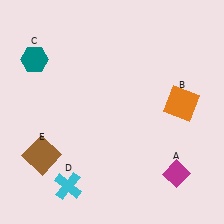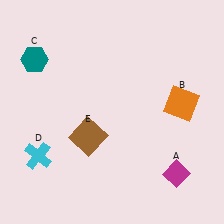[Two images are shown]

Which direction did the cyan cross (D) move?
The cyan cross (D) moved up.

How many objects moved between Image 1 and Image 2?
2 objects moved between the two images.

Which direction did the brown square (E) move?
The brown square (E) moved right.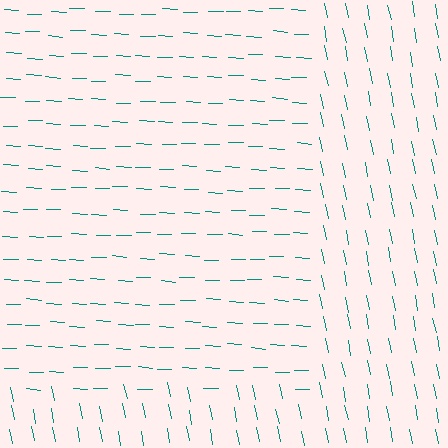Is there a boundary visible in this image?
Yes, there is a texture boundary formed by a change in line orientation.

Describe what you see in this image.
The image is filled with small teal line segments. A rectangle region in the image has lines oriented differently from the surrounding lines, creating a visible texture boundary.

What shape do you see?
I see a rectangle.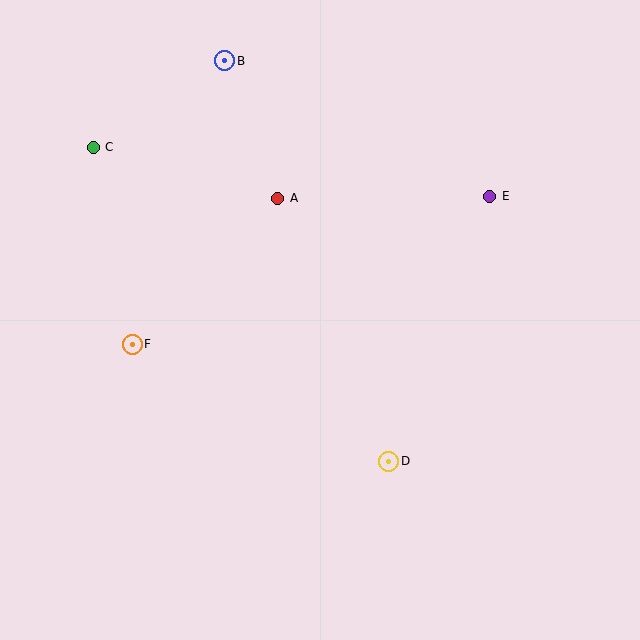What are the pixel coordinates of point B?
Point B is at (225, 61).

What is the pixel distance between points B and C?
The distance between B and C is 157 pixels.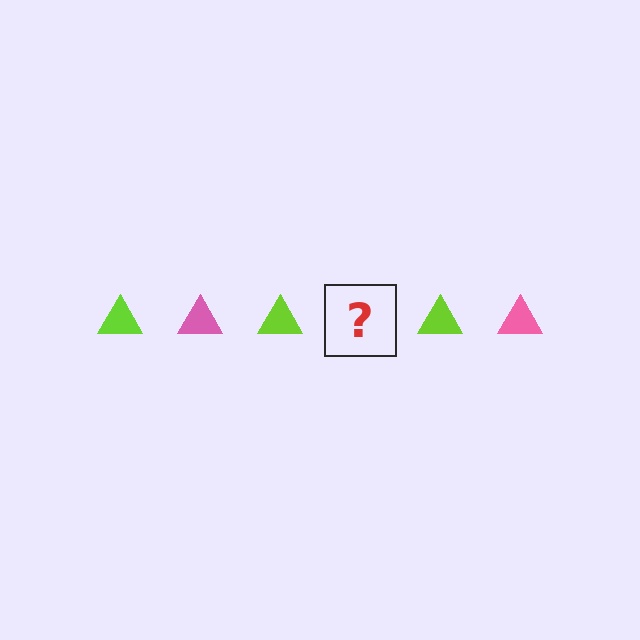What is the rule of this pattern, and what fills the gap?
The rule is that the pattern cycles through lime, pink triangles. The gap should be filled with a pink triangle.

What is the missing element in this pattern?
The missing element is a pink triangle.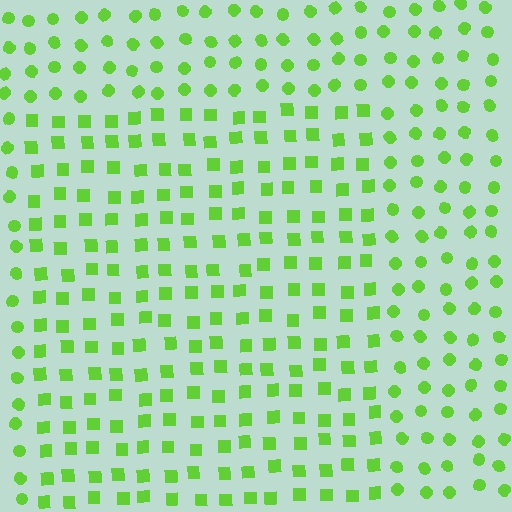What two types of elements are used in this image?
The image uses squares inside the rectangle region and circles outside it.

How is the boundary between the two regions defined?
The boundary is defined by a change in element shape: squares inside vs. circles outside. All elements share the same color and spacing.